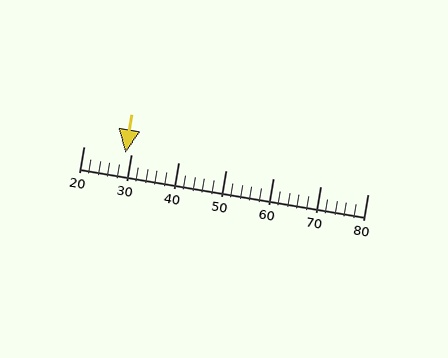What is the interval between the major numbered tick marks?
The major tick marks are spaced 10 units apart.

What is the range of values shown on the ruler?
The ruler shows values from 20 to 80.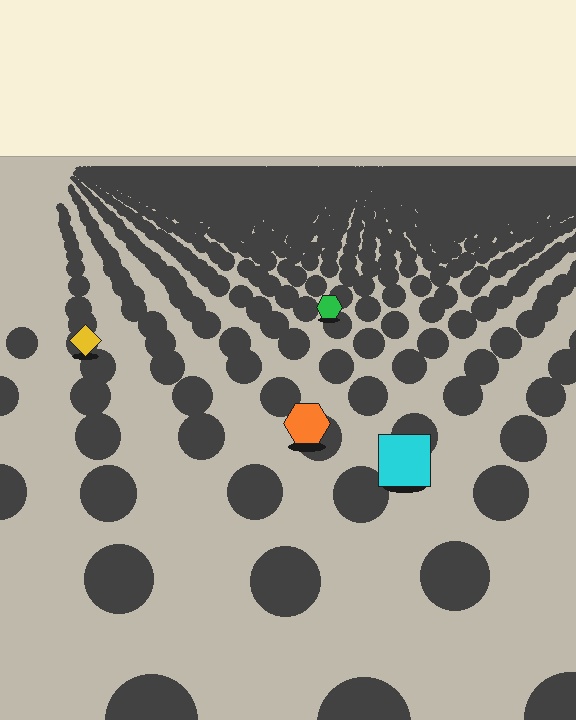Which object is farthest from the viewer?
The green hexagon is farthest from the viewer. It appears smaller and the ground texture around it is denser.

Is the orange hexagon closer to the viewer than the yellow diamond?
Yes. The orange hexagon is closer — you can tell from the texture gradient: the ground texture is coarser near it.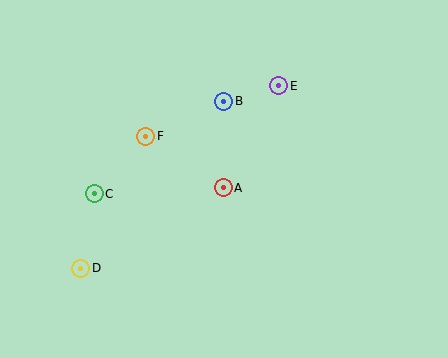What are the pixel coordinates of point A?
Point A is at (223, 188).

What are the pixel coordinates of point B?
Point B is at (224, 101).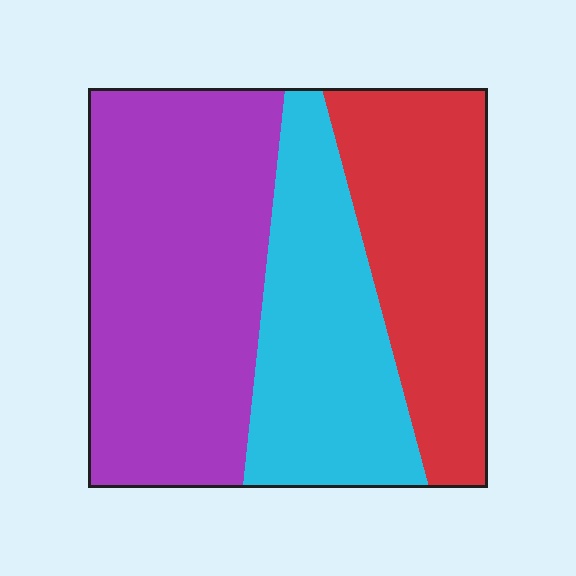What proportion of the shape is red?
Red covers about 30% of the shape.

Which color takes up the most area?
Purple, at roughly 45%.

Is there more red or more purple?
Purple.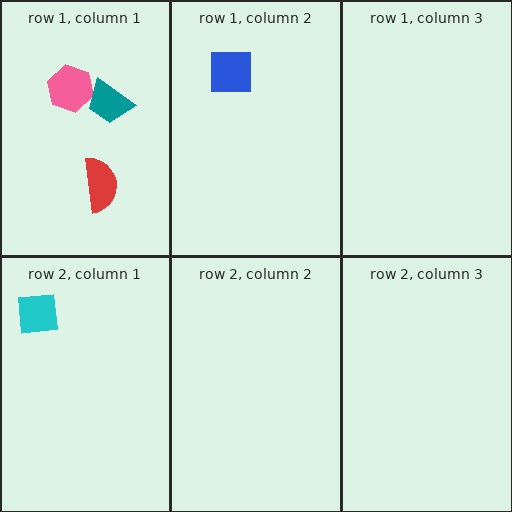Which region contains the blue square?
The row 1, column 2 region.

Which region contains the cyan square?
The row 2, column 1 region.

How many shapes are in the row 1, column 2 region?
1.